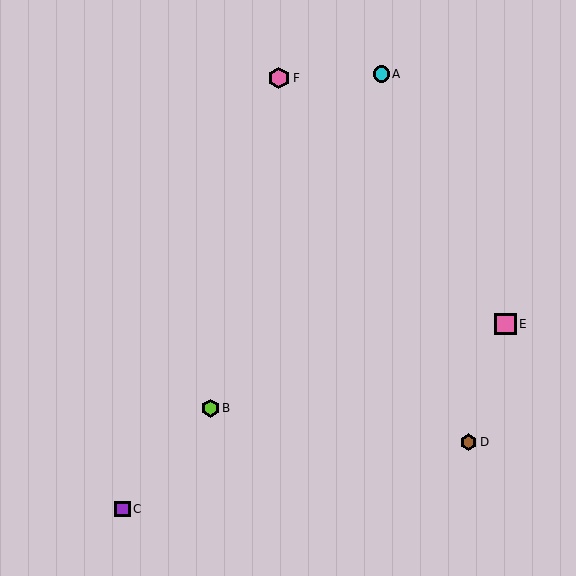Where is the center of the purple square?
The center of the purple square is at (122, 509).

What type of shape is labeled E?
Shape E is a pink square.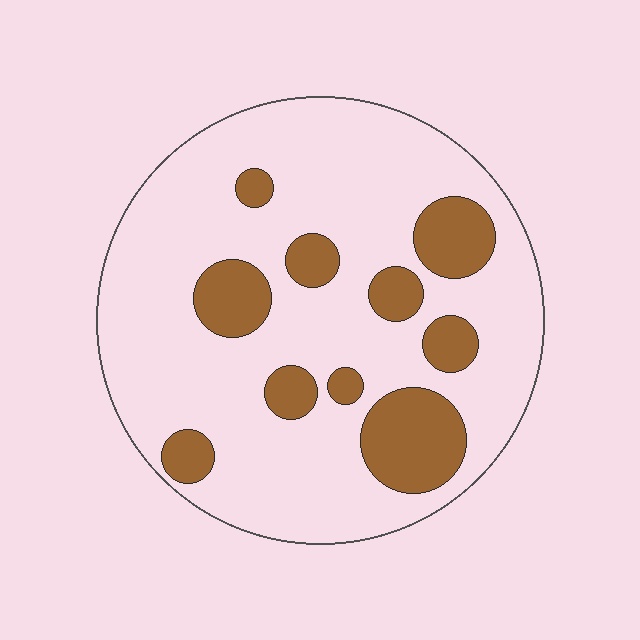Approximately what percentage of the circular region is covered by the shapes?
Approximately 20%.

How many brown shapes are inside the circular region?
10.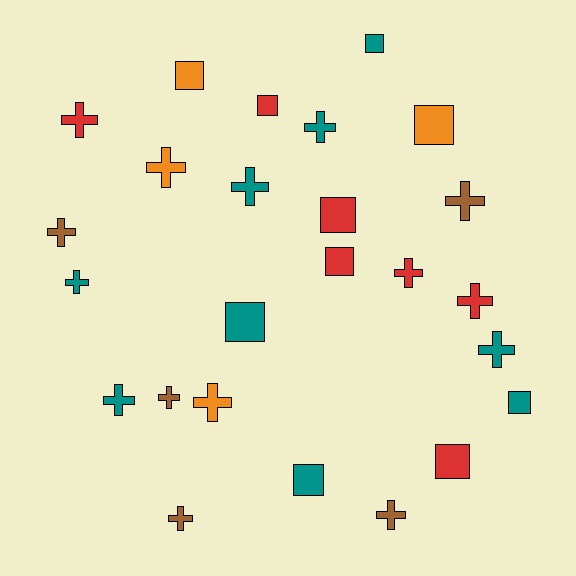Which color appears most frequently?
Teal, with 9 objects.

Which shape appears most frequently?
Cross, with 15 objects.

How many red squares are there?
There are 4 red squares.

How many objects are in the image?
There are 25 objects.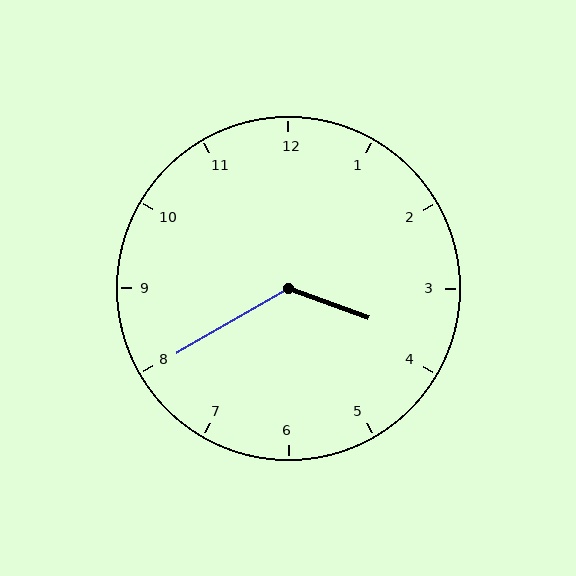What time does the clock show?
3:40.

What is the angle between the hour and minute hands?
Approximately 130 degrees.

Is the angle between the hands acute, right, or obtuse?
It is obtuse.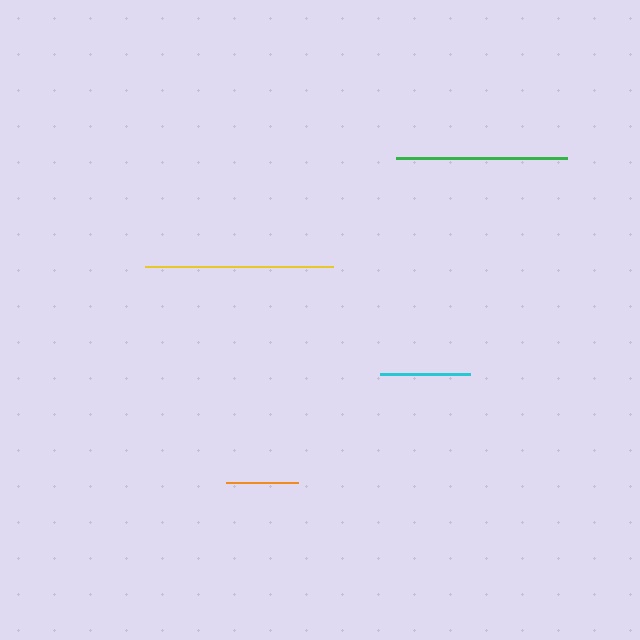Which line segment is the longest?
The yellow line is the longest at approximately 187 pixels.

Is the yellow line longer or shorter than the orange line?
The yellow line is longer than the orange line.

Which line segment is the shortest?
The orange line is the shortest at approximately 72 pixels.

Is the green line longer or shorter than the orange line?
The green line is longer than the orange line.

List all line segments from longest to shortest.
From longest to shortest: yellow, green, cyan, orange.